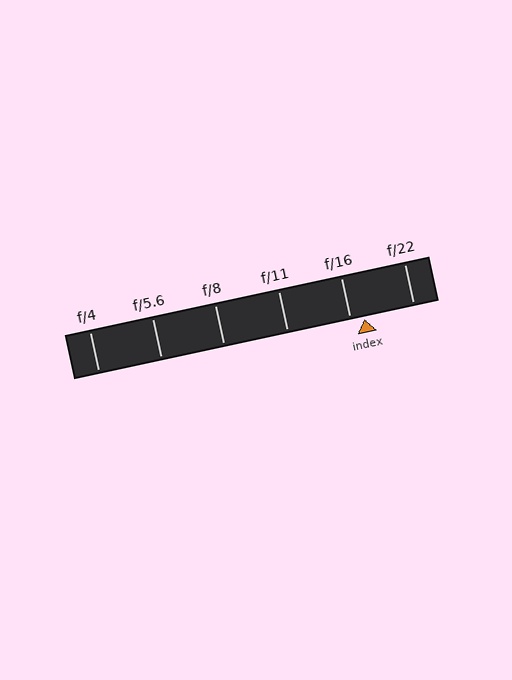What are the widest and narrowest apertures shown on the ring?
The widest aperture shown is f/4 and the narrowest is f/22.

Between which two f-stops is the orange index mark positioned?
The index mark is between f/16 and f/22.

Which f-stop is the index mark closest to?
The index mark is closest to f/16.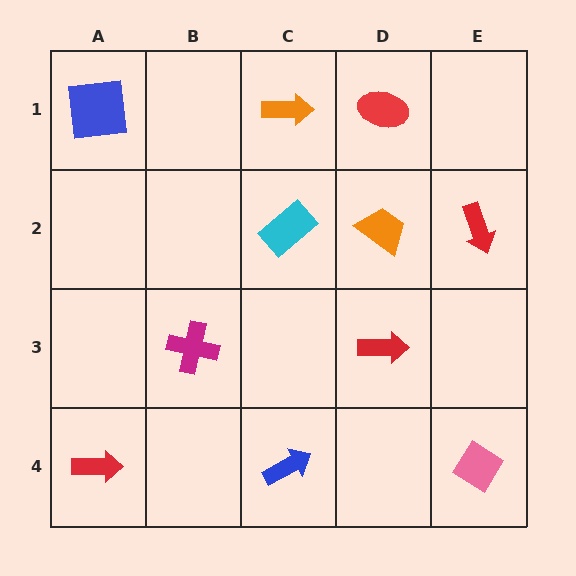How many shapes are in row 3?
2 shapes.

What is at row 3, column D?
A red arrow.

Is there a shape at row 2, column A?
No, that cell is empty.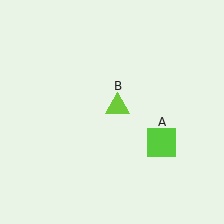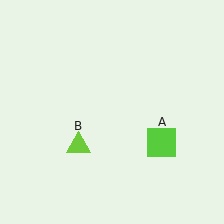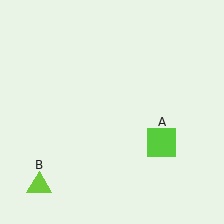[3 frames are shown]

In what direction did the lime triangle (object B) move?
The lime triangle (object B) moved down and to the left.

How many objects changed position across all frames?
1 object changed position: lime triangle (object B).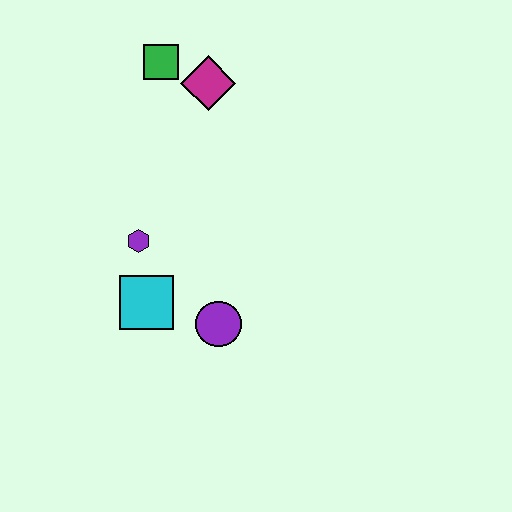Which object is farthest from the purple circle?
The green square is farthest from the purple circle.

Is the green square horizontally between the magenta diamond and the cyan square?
Yes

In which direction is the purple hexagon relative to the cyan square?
The purple hexagon is above the cyan square.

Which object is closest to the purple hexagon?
The cyan square is closest to the purple hexagon.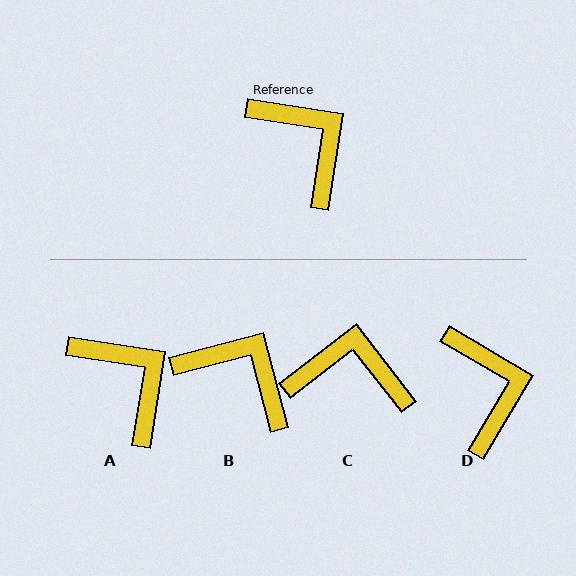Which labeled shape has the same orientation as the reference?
A.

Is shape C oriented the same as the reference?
No, it is off by about 47 degrees.